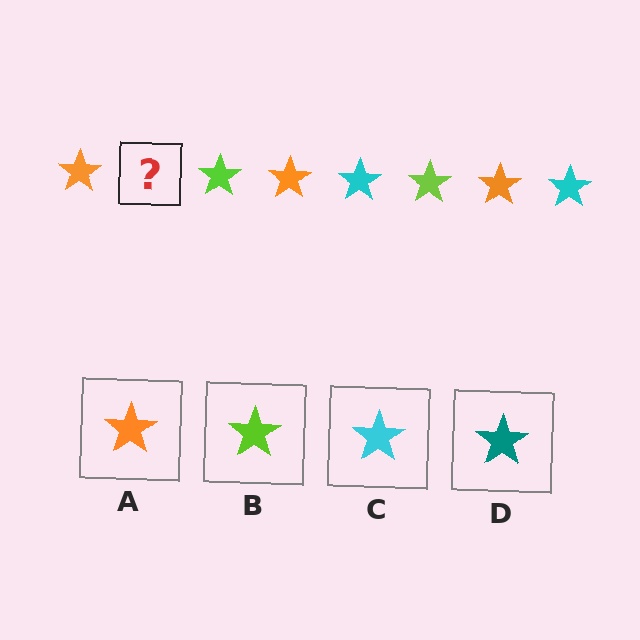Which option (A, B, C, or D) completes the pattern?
C.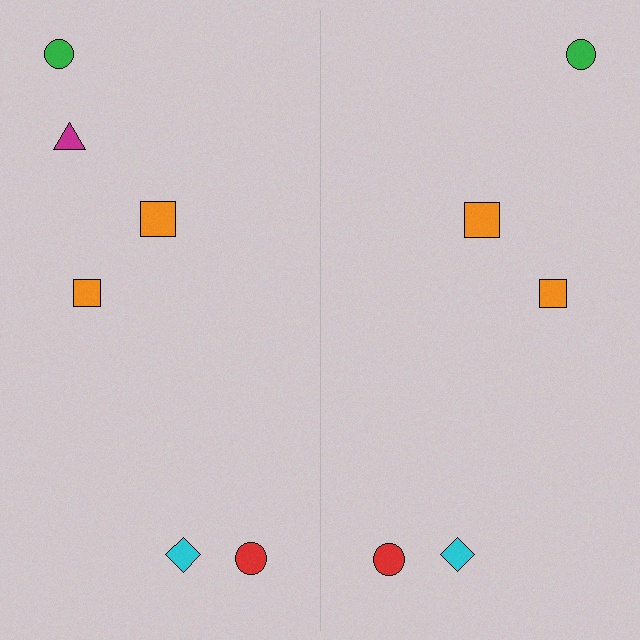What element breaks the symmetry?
A magenta triangle is missing from the right side.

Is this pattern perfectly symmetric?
No, the pattern is not perfectly symmetric. A magenta triangle is missing from the right side.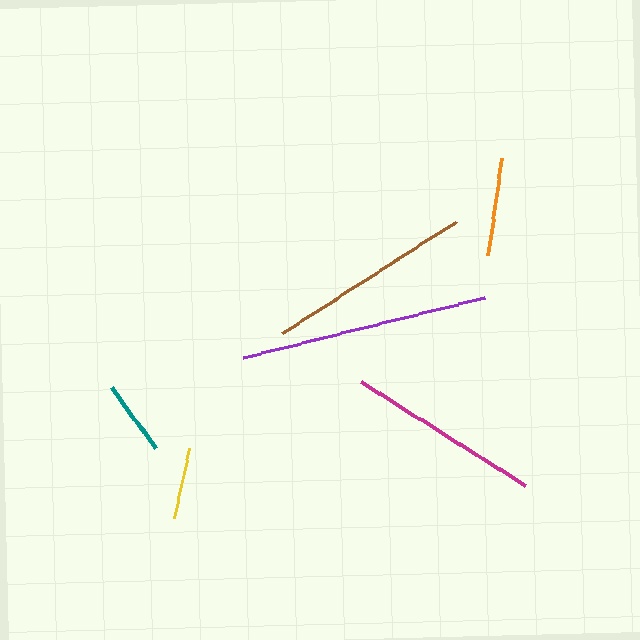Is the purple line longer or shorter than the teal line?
The purple line is longer than the teal line.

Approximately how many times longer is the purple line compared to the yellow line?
The purple line is approximately 3.5 times the length of the yellow line.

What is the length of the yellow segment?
The yellow segment is approximately 71 pixels long.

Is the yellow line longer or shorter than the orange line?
The orange line is longer than the yellow line.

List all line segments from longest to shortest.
From longest to shortest: purple, brown, magenta, orange, teal, yellow.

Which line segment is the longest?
The purple line is the longest at approximately 249 pixels.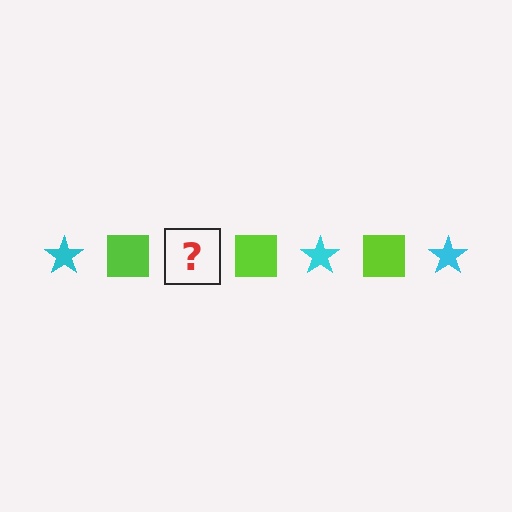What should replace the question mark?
The question mark should be replaced with a cyan star.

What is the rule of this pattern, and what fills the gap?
The rule is that the pattern alternates between cyan star and lime square. The gap should be filled with a cyan star.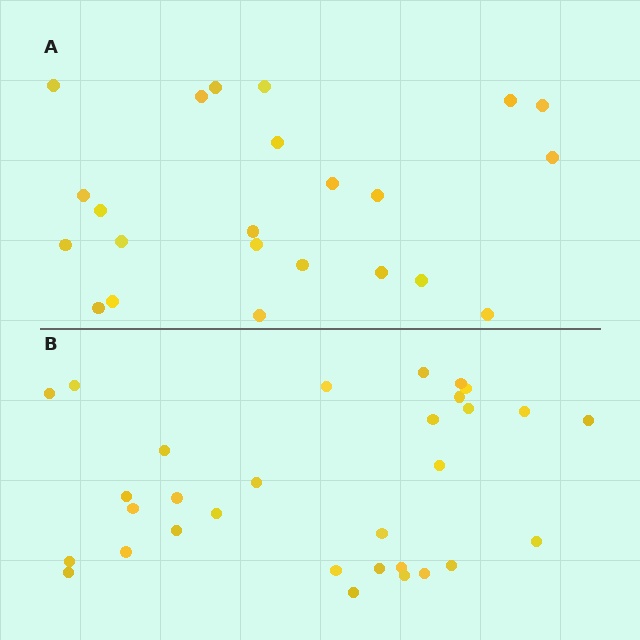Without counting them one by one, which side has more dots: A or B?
Region B (the bottom region) has more dots.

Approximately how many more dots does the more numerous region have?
Region B has roughly 8 or so more dots than region A.